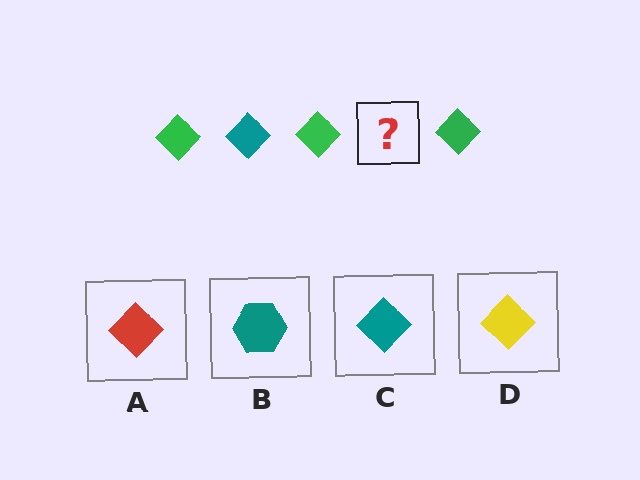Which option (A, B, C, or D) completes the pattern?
C.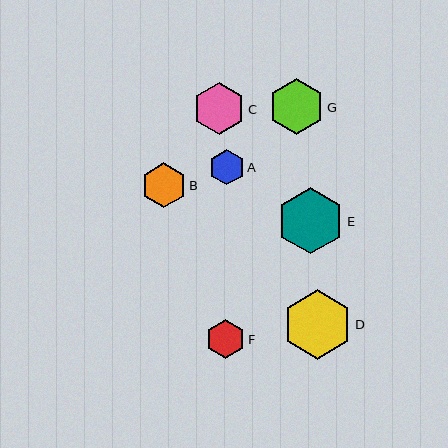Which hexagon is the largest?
Hexagon D is the largest with a size of approximately 70 pixels.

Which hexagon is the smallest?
Hexagon A is the smallest with a size of approximately 35 pixels.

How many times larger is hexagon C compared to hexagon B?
Hexagon C is approximately 1.1 times the size of hexagon B.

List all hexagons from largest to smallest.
From largest to smallest: D, E, G, C, B, F, A.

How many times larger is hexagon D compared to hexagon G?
Hexagon D is approximately 1.2 times the size of hexagon G.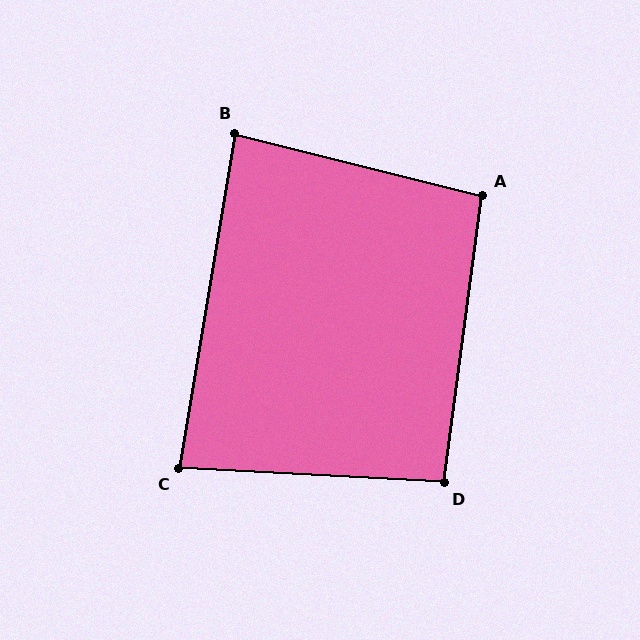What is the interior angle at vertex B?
Approximately 85 degrees (approximately right).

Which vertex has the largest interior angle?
A, at approximately 96 degrees.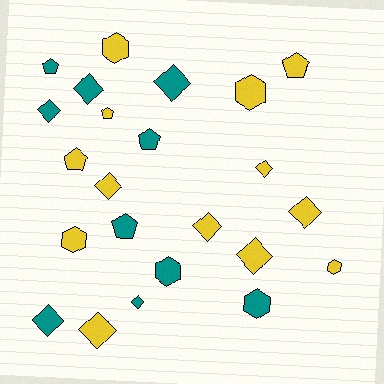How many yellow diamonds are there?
There are 6 yellow diamonds.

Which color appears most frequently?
Yellow, with 13 objects.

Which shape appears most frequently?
Diamond, with 11 objects.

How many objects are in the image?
There are 23 objects.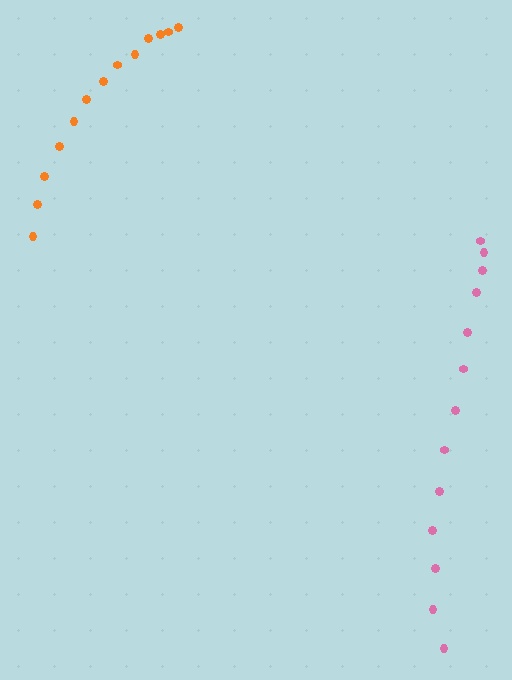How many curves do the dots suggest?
There are 2 distinct paths.